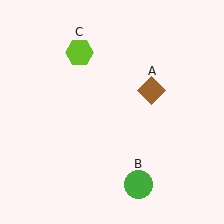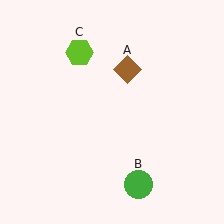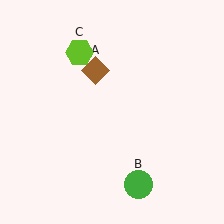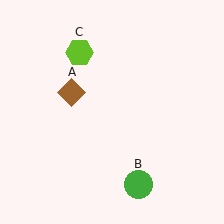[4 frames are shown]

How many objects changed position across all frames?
1 object changed position: brown diamond (object A).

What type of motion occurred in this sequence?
The brown diamond (object A) rotated counterclockwise around the center of the scene.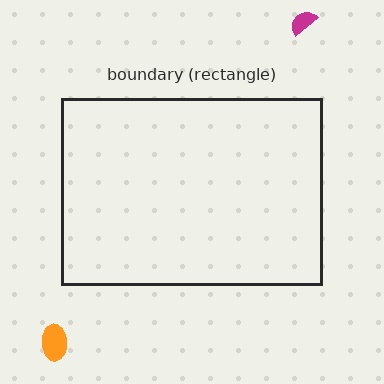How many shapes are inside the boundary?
0 inside, 2 outside.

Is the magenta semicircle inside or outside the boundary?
Outside.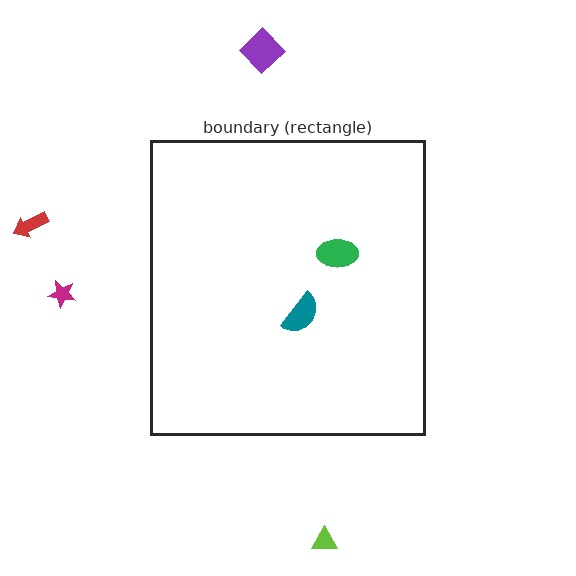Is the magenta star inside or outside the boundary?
Outside.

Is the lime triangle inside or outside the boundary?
Outside.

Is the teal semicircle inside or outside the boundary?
Inside.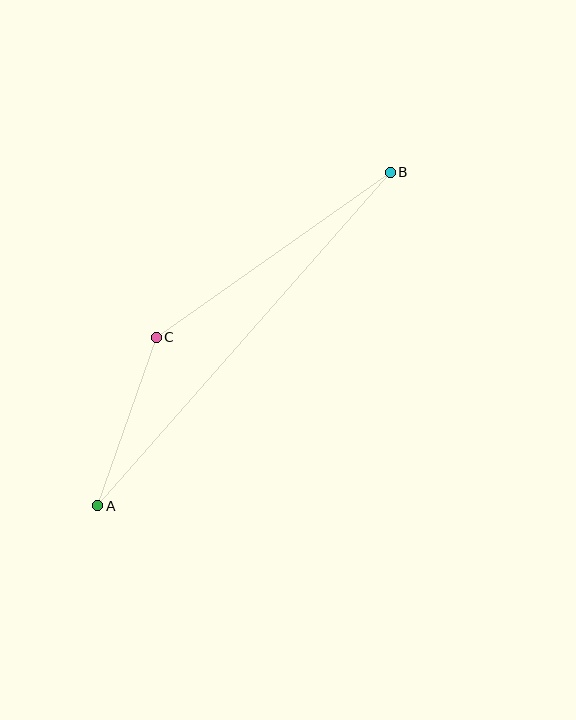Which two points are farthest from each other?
Points A and B are farthest from each other.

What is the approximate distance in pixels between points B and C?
The distance between B and C is approximately 286 pixels.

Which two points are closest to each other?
Points A and C are closest to each other.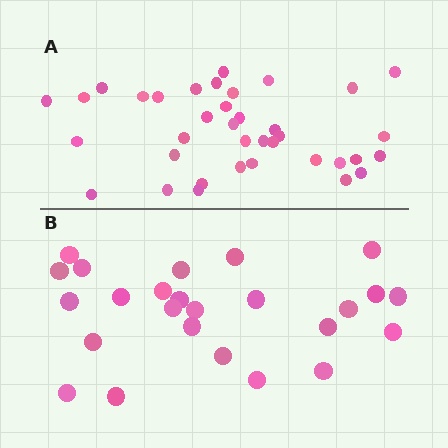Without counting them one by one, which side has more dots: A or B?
Region A (the top region) has more dots.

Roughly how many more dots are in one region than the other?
Region A has roughly 12 or so more dots than region B.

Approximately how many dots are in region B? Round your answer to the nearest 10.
About 20 dots. (The exact count is 25, which rounds to 20.)